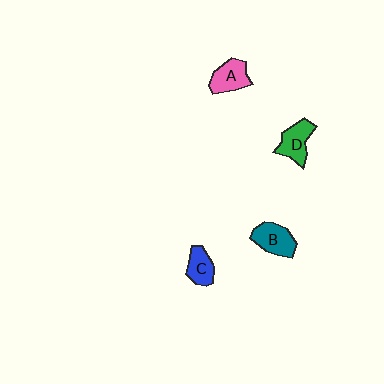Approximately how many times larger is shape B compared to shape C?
Approximately 1.3 times.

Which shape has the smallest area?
Shape C (blue).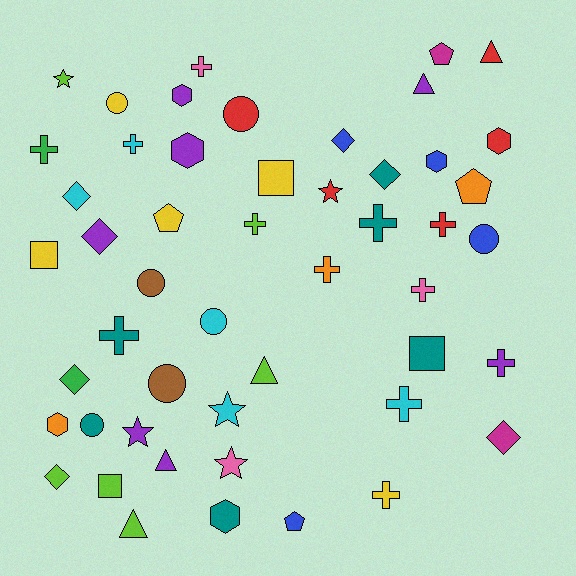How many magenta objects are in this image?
There are 2 magenta objects.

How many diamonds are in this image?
There are 7 diamonds.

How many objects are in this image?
There are 50 objects.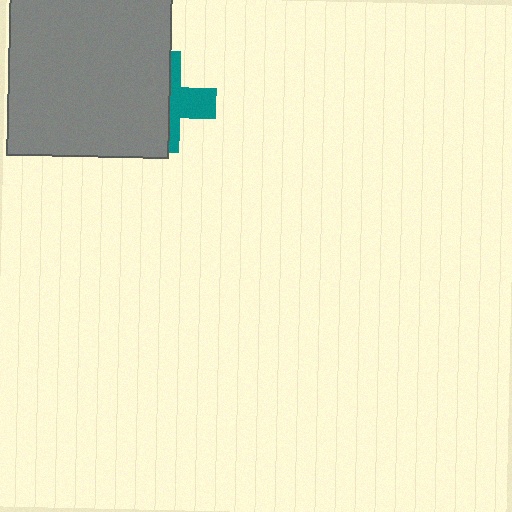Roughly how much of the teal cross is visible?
A small part of it is visible (roughly 39%).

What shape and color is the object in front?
The object in front is a gray square.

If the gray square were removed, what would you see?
You would see the complete teal cross.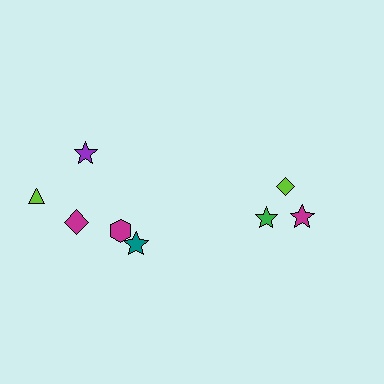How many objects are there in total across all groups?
There are 8 objects.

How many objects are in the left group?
There are 5 objects.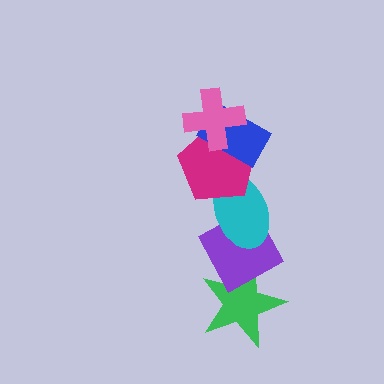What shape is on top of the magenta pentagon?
The blue rectangle is on top of the magenta pentagon.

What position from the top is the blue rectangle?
The blue rectangle is 2nd from the top.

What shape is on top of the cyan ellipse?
The magenta pentagon is on top of the cyan ellipse.